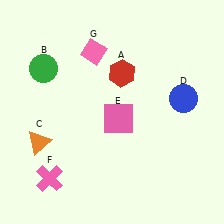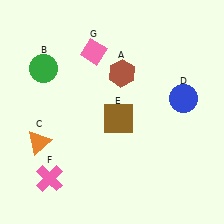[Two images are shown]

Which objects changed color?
A changed from red to brown. E changed from pink to brown.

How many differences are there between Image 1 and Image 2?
There are 2 differences between the two images.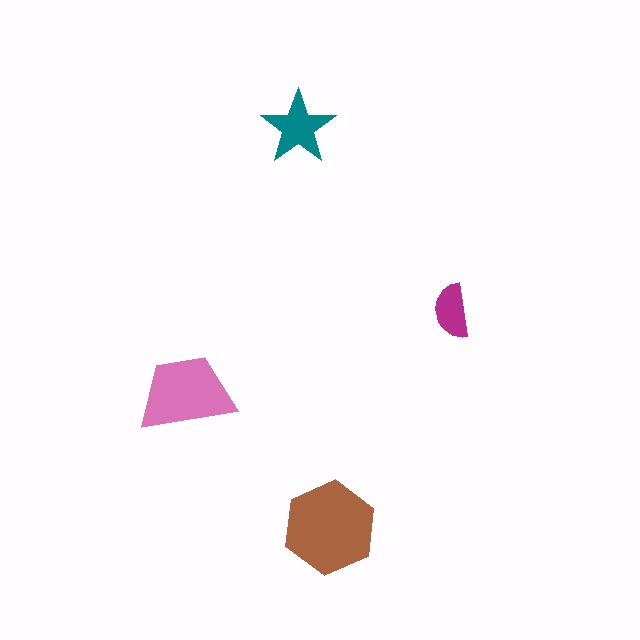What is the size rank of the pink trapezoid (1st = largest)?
2nd.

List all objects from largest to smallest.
The brown hexagon, the pink trapezoid, the teal star, the magenta semicircle.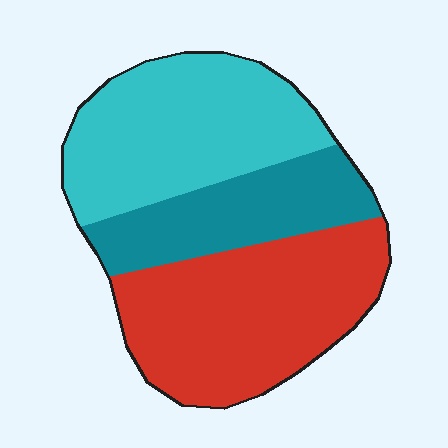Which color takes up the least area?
Teal, at roughly 25%.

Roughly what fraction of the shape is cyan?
Cyan covers about 35% of the shape.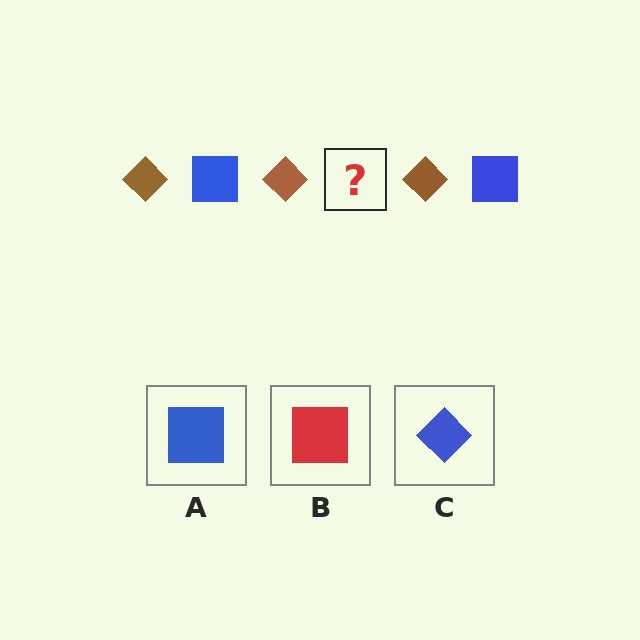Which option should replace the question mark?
Option A.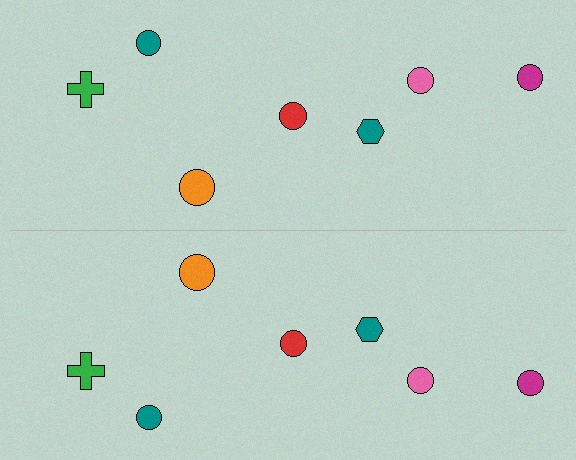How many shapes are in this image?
There are 14 shapes in this image.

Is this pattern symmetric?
Yes, this pattern has bilateral (reflection) symmetry.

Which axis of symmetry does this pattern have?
The pattern has a horizontal axis of symmetry running through the center of the image.